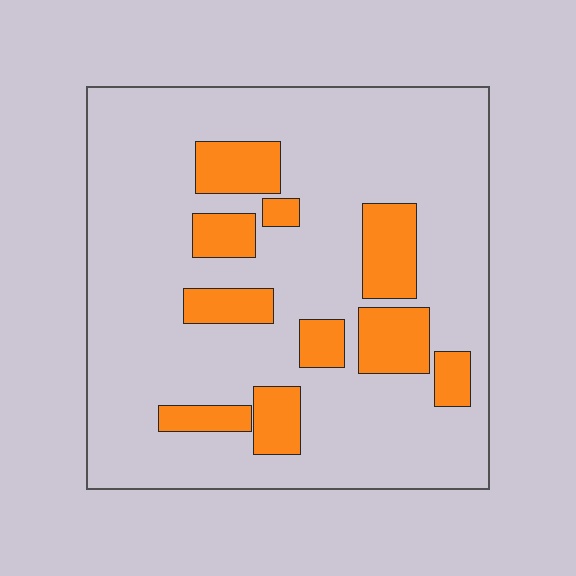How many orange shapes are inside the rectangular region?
10.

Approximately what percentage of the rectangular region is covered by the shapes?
Approximately 20%.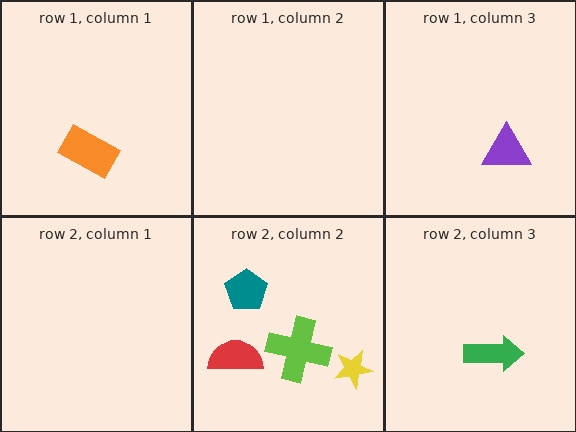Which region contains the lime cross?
The row 2, column 2 region.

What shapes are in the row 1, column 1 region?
The orange rectangle.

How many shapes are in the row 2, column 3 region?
1.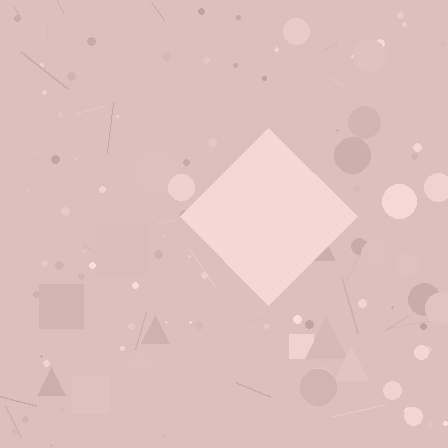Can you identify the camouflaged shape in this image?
The camouflaged shape is a diamond.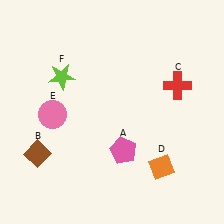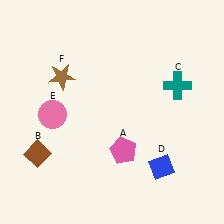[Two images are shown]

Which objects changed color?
C changed from red to teal. D changed from orange to blue. F changed from lime to brown.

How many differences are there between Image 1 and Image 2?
There are 3 differences between the two images.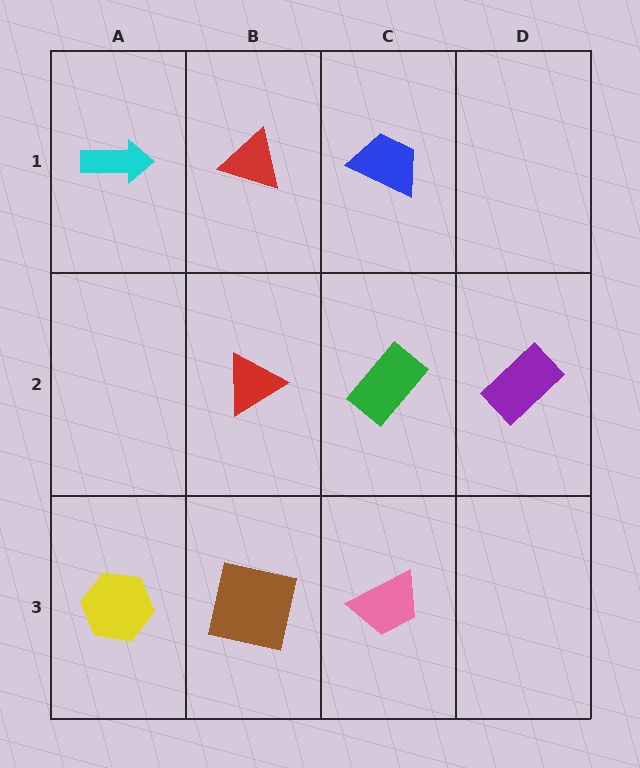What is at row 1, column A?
A cyan arrow.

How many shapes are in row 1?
3 shapes.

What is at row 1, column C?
A blue trapezoid.